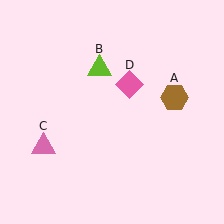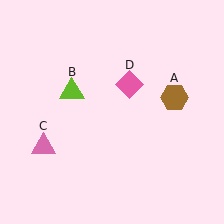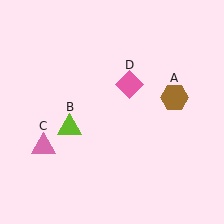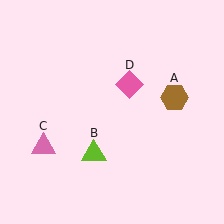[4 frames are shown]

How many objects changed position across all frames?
1 object changed position: lime triangle (object B).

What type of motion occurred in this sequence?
The lime triangle (object B) rotated counterclockwise around the center of the scene.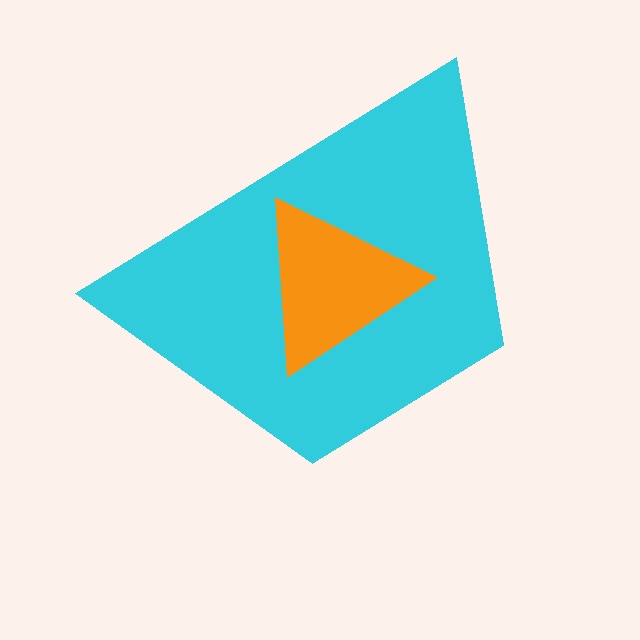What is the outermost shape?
The cyan trapezoid.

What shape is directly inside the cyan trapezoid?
The orange triangle.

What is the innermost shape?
The orange triangle.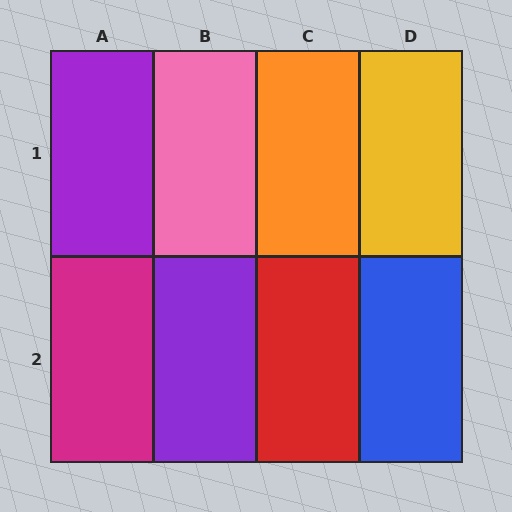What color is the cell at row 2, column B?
Purple.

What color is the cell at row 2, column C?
Red.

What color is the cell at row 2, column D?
Blue.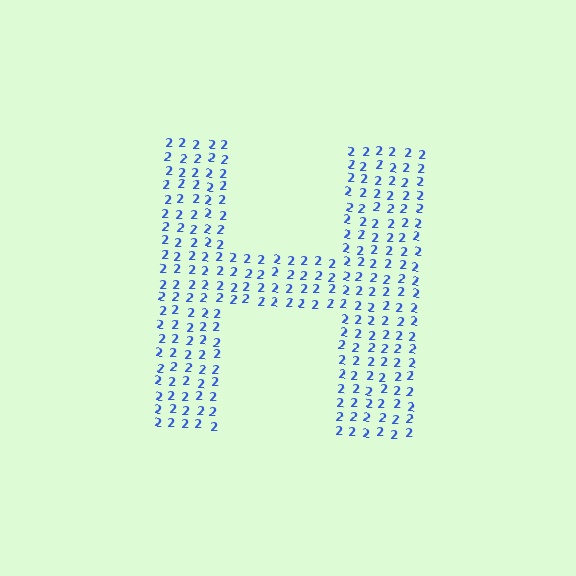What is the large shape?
The large shape is the letter H.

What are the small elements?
The small elements are digit 2's.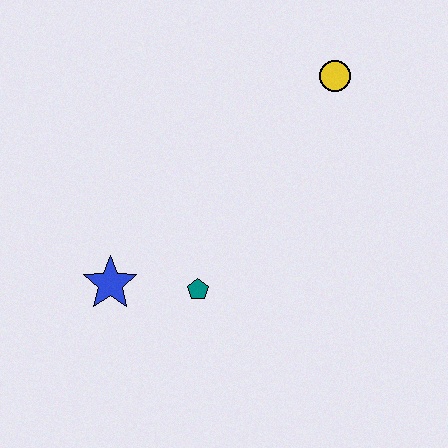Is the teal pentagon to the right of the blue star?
Yes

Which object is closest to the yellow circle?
The teal pentagon is closest to the yellow circle.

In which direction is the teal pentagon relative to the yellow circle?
The teal pentagon is below the yellow circle.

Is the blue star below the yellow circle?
Yes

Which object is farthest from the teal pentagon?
The yellow circle is farthest from the teal pentagon.